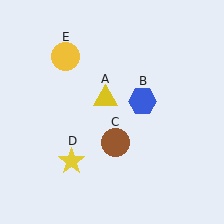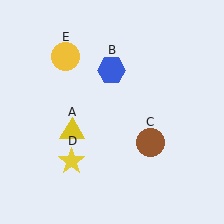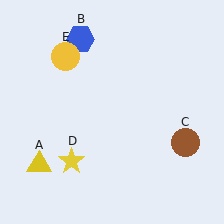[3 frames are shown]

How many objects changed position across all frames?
3 objects changed position: yellow triangle (object A), blue hexagon (object B), brown circle (object C).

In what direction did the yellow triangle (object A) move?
The yellow triangle (object A) moved down and to the left.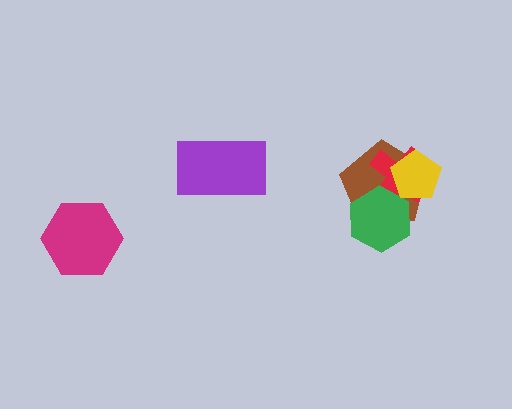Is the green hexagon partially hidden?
No, no other shape covers it.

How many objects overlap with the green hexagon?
2 objects overlap with the green hexagon.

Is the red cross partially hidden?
Yes, it is partially covered by another shape.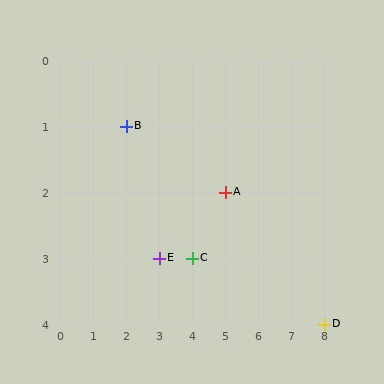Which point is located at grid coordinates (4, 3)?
Point C is at (4, 3).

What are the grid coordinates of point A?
Point A is at grid coordinates (5, 2).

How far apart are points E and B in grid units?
Points E and B are 1 column and 2 rows apart (about 2.2 grid units diagonally).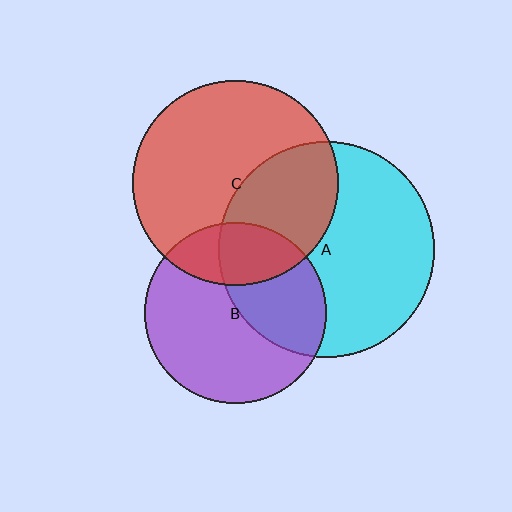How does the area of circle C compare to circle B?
Approximately 1.3 times.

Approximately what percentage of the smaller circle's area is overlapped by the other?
Approximately 40%.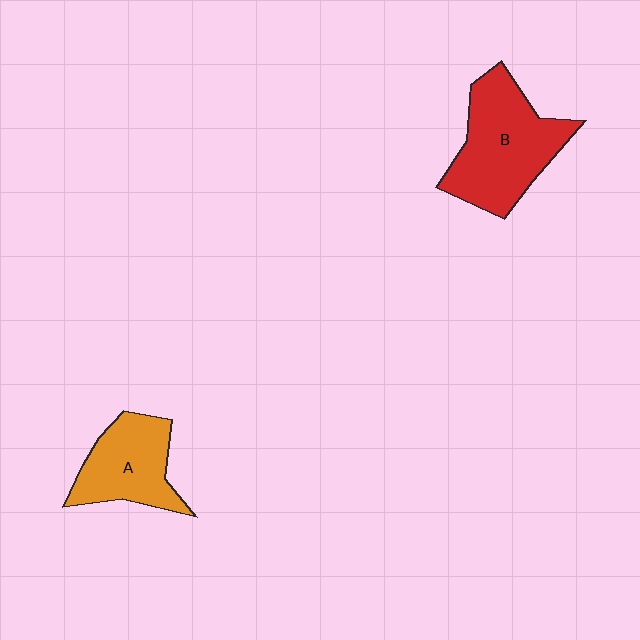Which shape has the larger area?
Shape B (red).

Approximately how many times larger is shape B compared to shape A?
Approximately 1.4 times.